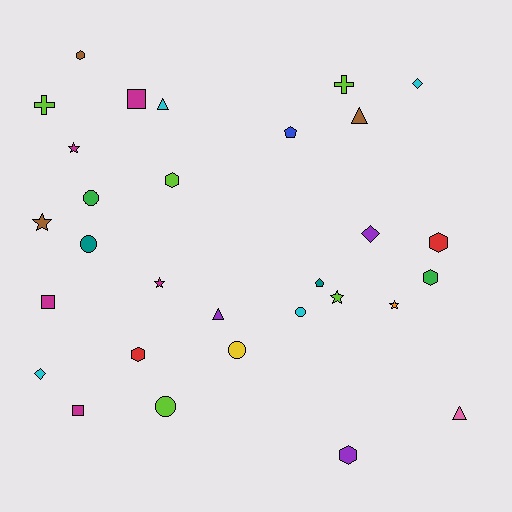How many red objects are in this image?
There are 2 red objects.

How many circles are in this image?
There are 5 circles.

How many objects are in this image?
There are 30 objects.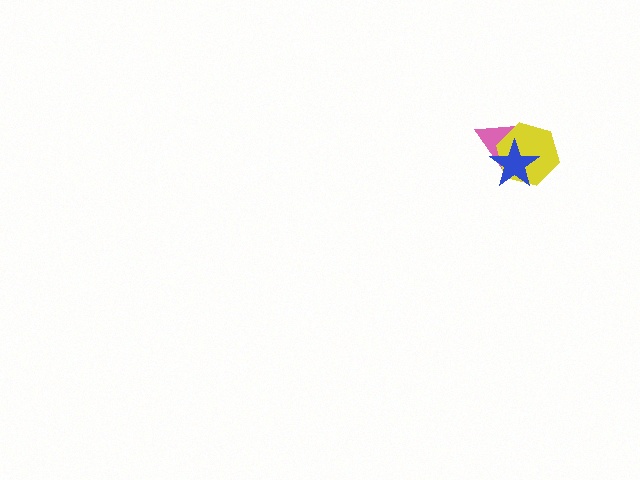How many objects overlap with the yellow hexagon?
2 objects overlap with the yellow hexagon.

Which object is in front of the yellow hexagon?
The blue star is in front of the yellow hexagon.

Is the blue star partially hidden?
No, no other shape covers it.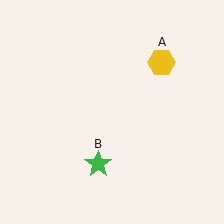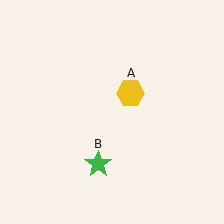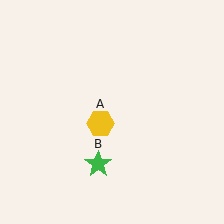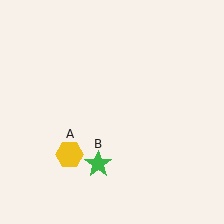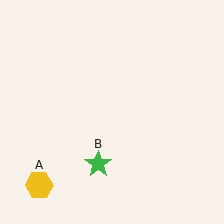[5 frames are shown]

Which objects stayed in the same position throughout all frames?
Green star (object B) remained stationary.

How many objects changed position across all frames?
1 object changed position: yellow hexagon (object A).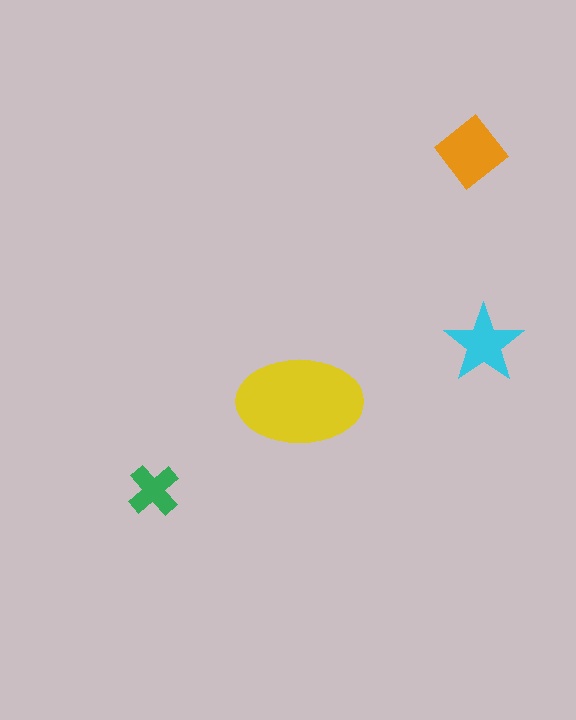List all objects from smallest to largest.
The green cross, the cyan star, the orange diamond, the yellow ellipse.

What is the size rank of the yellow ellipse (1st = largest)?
1st.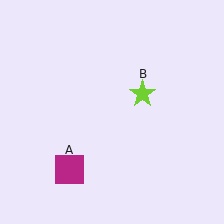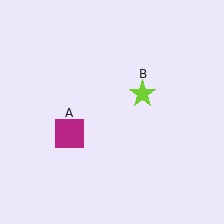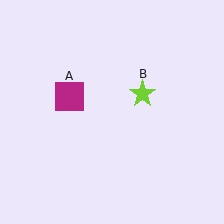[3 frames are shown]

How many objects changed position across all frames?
1 object changed position: magenta square (object A).